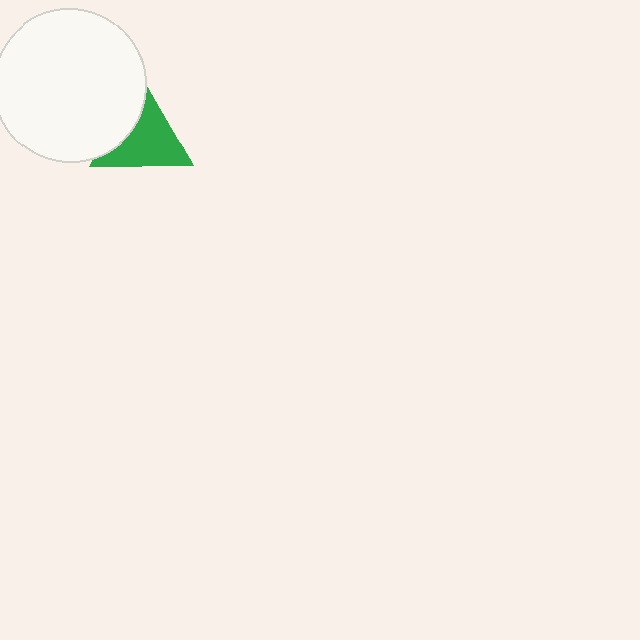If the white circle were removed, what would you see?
You would see the complete green triangle.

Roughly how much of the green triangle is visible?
Most of it is visible (roughly 70%).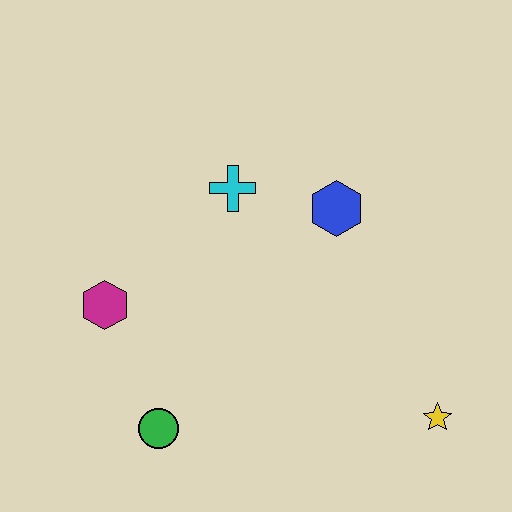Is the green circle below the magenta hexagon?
Yes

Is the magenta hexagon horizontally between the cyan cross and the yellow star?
No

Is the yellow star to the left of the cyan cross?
No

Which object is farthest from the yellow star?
The magenta hexagon is farthest from the yellow star.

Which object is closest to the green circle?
The magenta hexagon is closest to the green circle.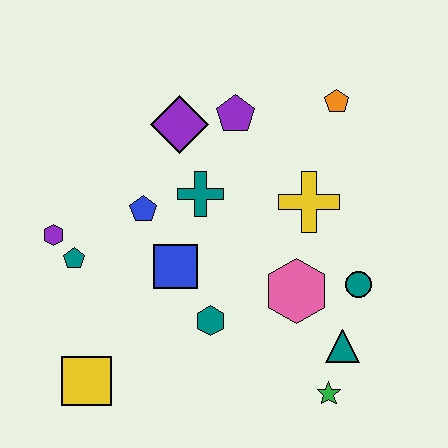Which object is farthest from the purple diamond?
The green star is farthest from the purple diamond.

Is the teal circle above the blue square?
No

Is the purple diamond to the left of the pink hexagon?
Yes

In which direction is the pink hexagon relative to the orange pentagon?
The pink hexagon is below the orange pentagon.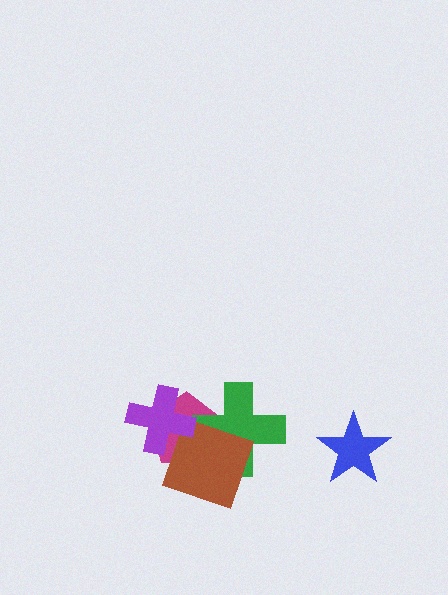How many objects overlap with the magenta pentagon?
3 objects overlap with the magenta pentagon.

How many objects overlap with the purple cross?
1 object overlaps with the purple cross.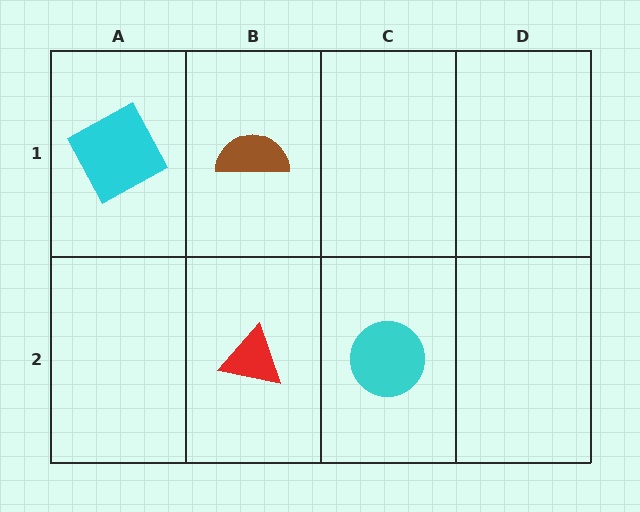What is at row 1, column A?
A cyan square.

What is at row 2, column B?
A red triangle.